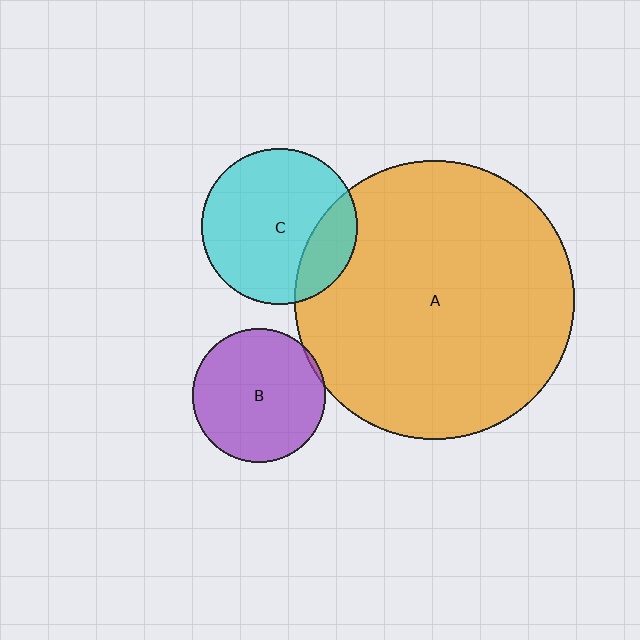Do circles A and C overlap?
Yes.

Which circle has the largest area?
Circle A (orange).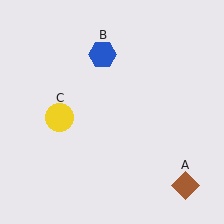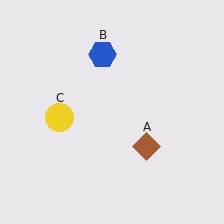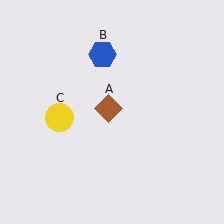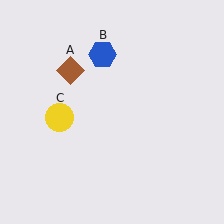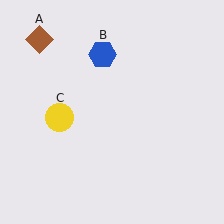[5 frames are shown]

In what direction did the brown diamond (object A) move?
The brown diamond (object A) moved up and to the left.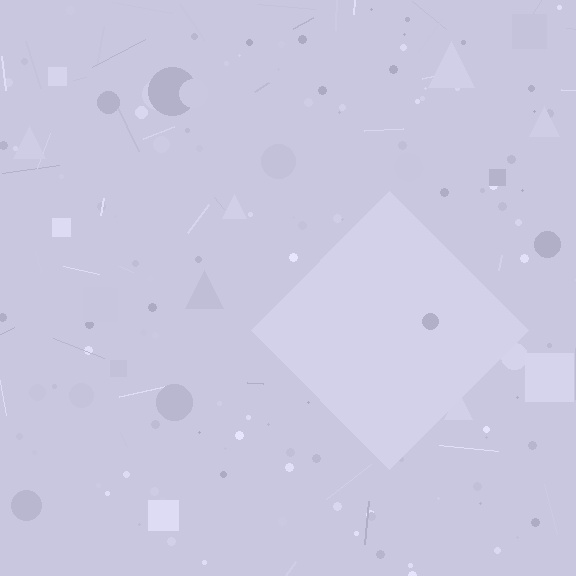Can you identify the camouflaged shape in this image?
The camouflaged shape is a diamond.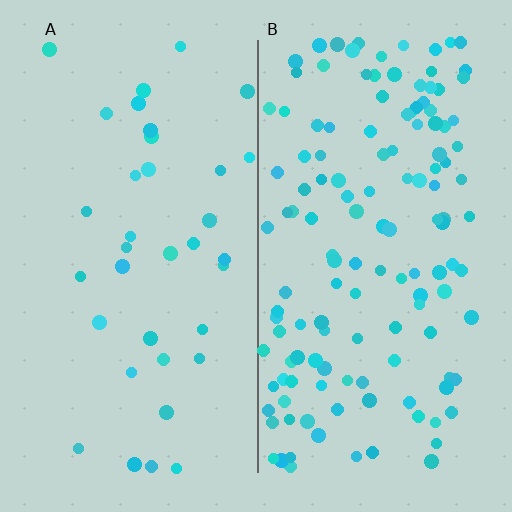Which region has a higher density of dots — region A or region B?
B (the right).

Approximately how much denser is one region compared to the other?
Approximately 3.8× — region B over region A.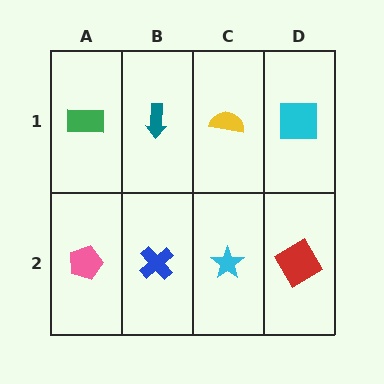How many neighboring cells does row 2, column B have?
3.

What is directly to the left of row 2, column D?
A cyan star.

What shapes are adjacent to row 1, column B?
A blue cross (row 2, column B), a green rectangle (row 1, column A), a yellow semicircle (row 1, column C).